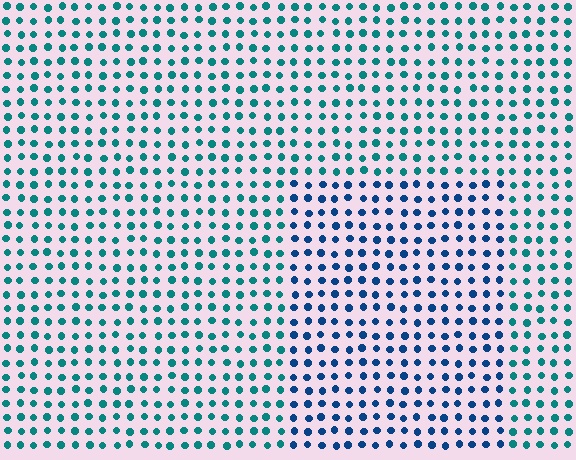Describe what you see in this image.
The image is filled with small teal elements in a uniform arrangement. A rectangle-shaped region is visible where the elements are tinted to a slightly different hue, forming a subtle color boundary.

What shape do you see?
I see a rectangle.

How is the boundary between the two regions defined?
The boundary is defined purely by a slight shift in hue (about 36 degrees). Spacing, size, and orientation are identical on both sides.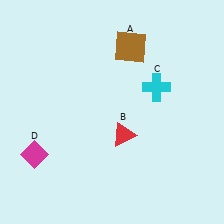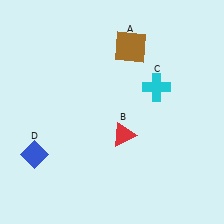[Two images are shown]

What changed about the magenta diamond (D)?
In Image 1, D is magenta. In Image 2, it changed to blue.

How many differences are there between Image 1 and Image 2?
There is 1 difference between the two images.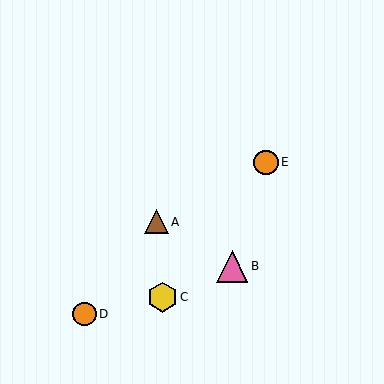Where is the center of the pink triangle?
The center of the pink triangle is at (232, 266).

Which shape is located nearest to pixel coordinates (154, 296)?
The yellow hexagon (labeled C) at (163, 297) is nearest to that location.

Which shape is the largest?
The pink triangle (labeled B) is the largest.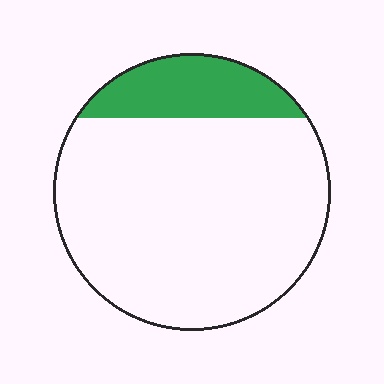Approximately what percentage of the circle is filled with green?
Approximately 20%.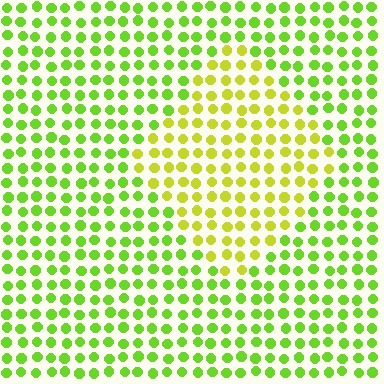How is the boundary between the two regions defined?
The boundary is defined purely by a slight shift in hue (about 31 degrees). Spacing, size, and orientation are identical on both sides.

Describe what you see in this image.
The image is filled with small lime elements in a uniform arrangement. A diamond-shaped region is visible where the elements are tinted to a slightly different hue, forming a subtle color boundary.